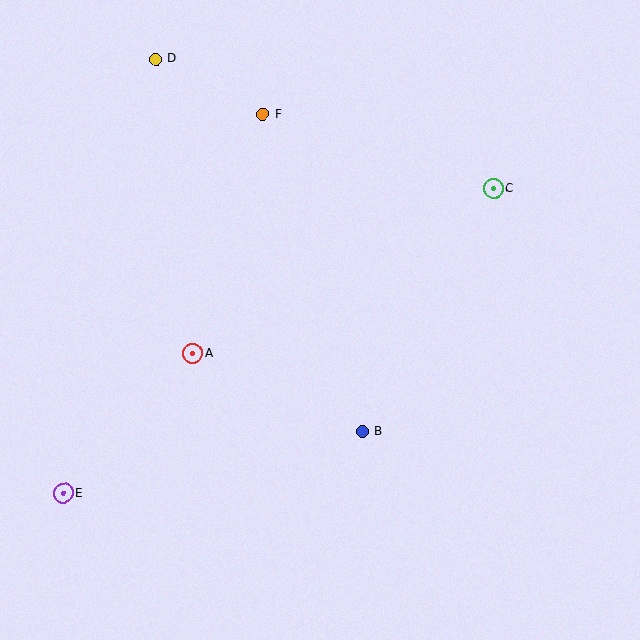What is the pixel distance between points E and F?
The distance between E and F is 428 pixels.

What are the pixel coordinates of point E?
Point E is at (63, 494).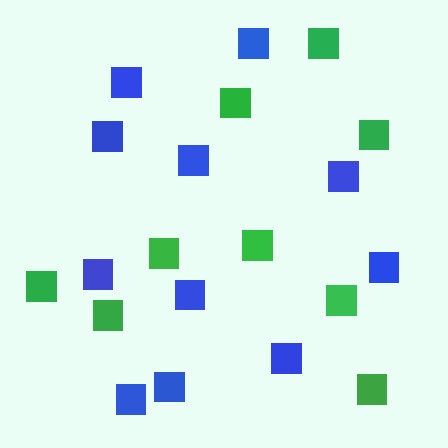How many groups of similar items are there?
There are 2 groups: one group of blue squares (11) and one group of green squares (9).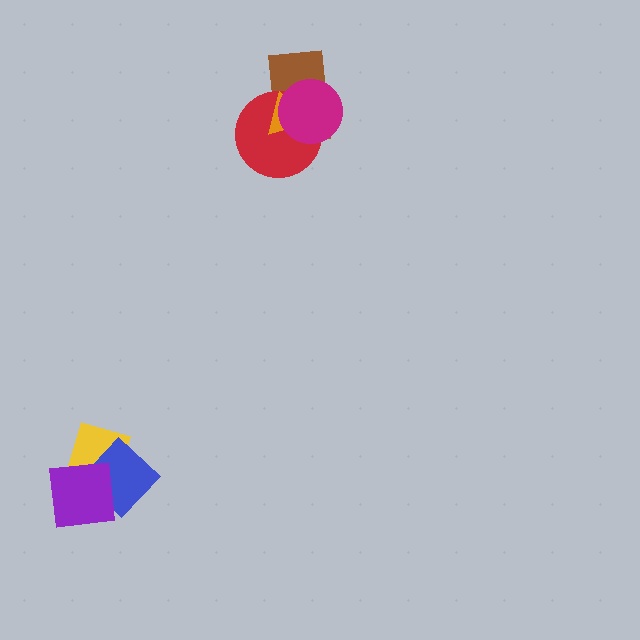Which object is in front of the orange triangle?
The magenta circle is in front of the orange triangle.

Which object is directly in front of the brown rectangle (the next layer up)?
The red circle is directly in front of the brown rectangle.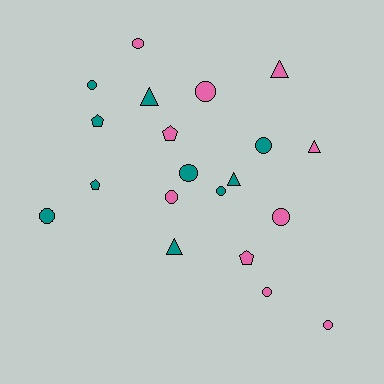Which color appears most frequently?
Pink, with 10 objects.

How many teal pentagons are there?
There are 2 teal pentagons.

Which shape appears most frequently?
Circle, with 11 objects.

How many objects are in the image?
There are 20 objects.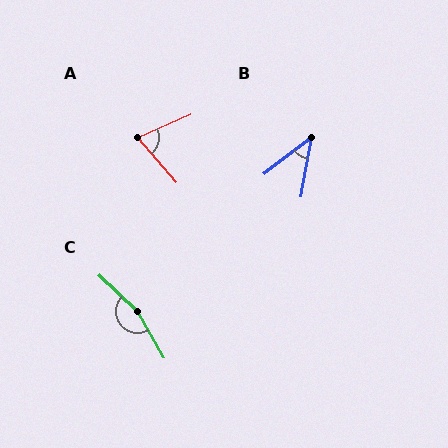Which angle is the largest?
C, at approximately 163 degrees.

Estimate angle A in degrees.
Approximately 73 degrees.